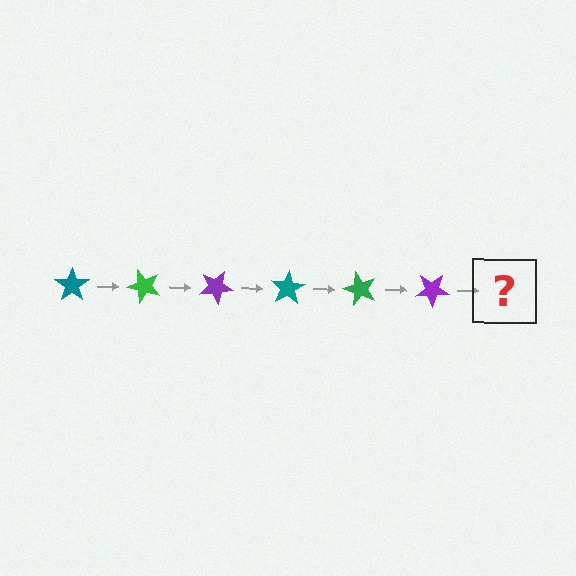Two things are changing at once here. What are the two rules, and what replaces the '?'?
The two rules are that it rotates 50 degrees each step and the color cycles through teal, green, and purple. The '?' should be a teal star, rotated 300 degrees from the start.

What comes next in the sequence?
The next element should be a teal star, rotated 300 degrees from the start.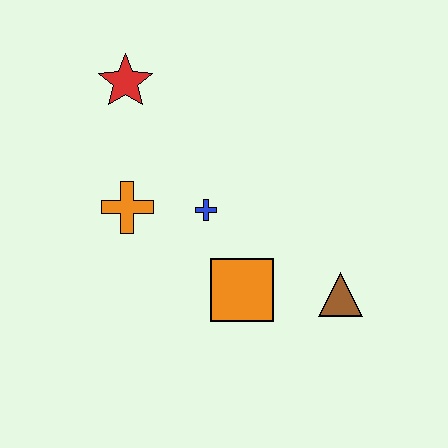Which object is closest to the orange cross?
The blue cross is closest to the orange cross.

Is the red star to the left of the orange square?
Yes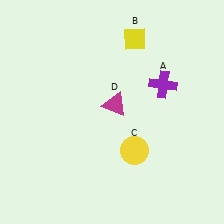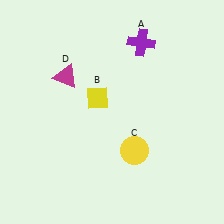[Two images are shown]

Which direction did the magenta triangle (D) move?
The magenta triangle (D) moved left.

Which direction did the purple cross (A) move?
The purple cross (A) moved up.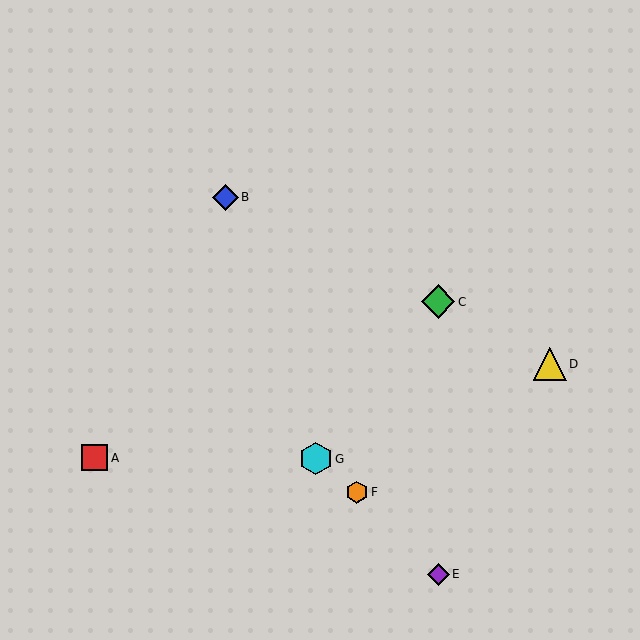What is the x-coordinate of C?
Object C is at x≈438.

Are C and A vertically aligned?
No, C is at x≈438 and A is at x≈94.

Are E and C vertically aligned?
Yes, both are at x≈438.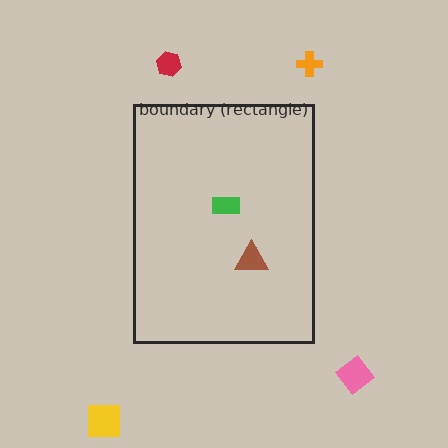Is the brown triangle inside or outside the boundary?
Inside.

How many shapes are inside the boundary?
2 inside, 4 outside.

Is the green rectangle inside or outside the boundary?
Inside.